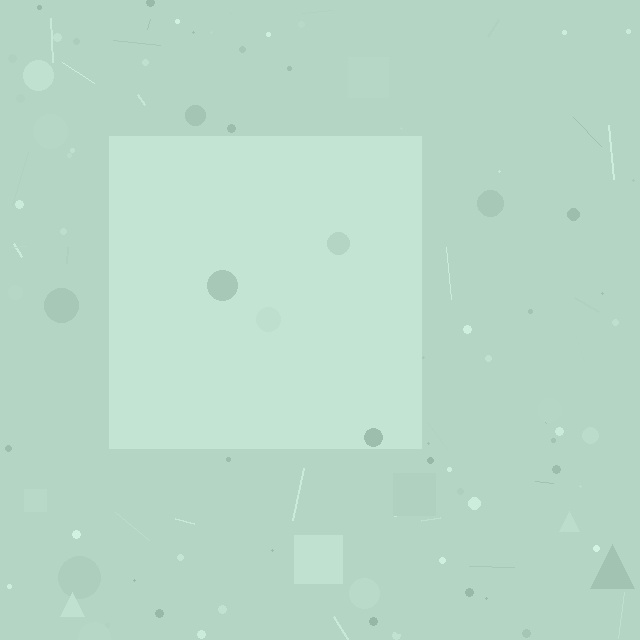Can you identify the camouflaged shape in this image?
The camouflaged shape is a square.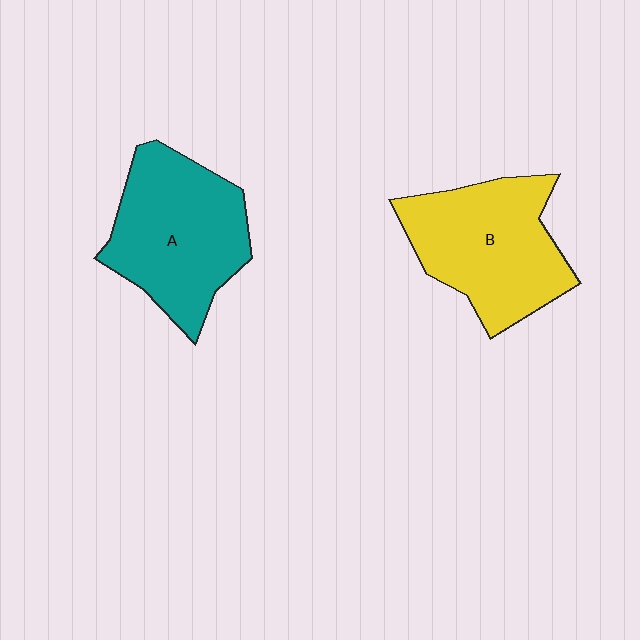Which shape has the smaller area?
Shape B (yellow).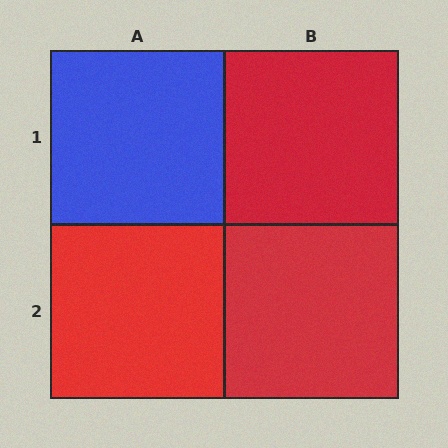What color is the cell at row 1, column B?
Red.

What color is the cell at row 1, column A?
Blue.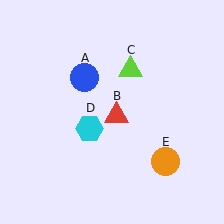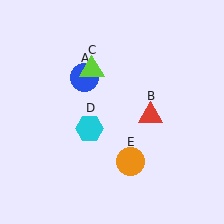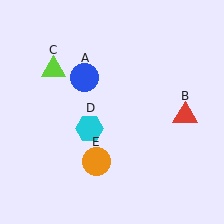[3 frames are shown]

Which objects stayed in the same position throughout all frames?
Blue circle (object A) and cyan hexagon (object D) remained stationary.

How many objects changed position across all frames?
3 objects changed position: red triangle (object B), lime triangle (object C), orange circle (object E).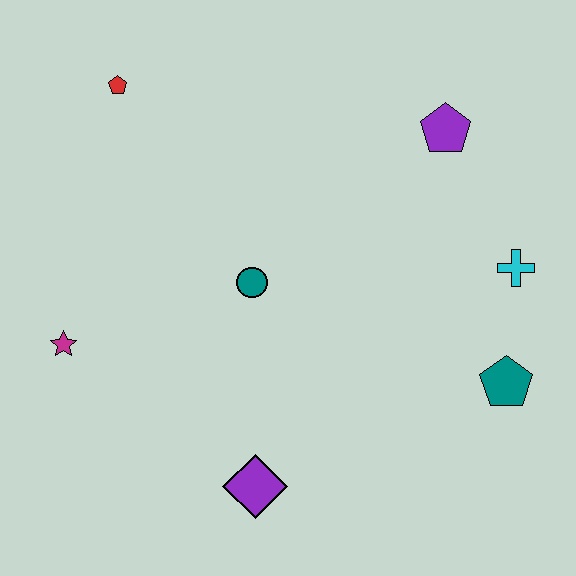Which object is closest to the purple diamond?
The teal circle is closest to the purple diamond.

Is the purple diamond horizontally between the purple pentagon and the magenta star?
Yes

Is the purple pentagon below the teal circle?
No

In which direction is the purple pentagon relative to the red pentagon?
The purple pentagon is to the right of the red pentagon.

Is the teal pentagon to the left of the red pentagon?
No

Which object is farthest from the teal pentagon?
The red pentagon is farthest from the teal pentagon.